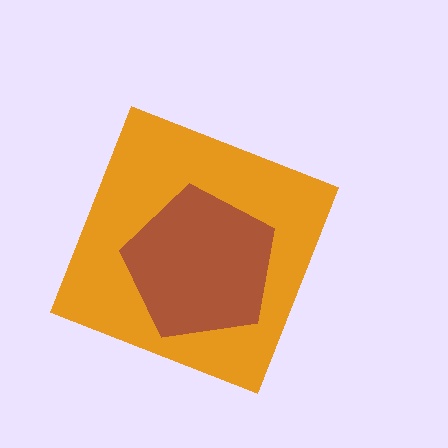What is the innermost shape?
The brown pentagon.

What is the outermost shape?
The orange diamond.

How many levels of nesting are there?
2.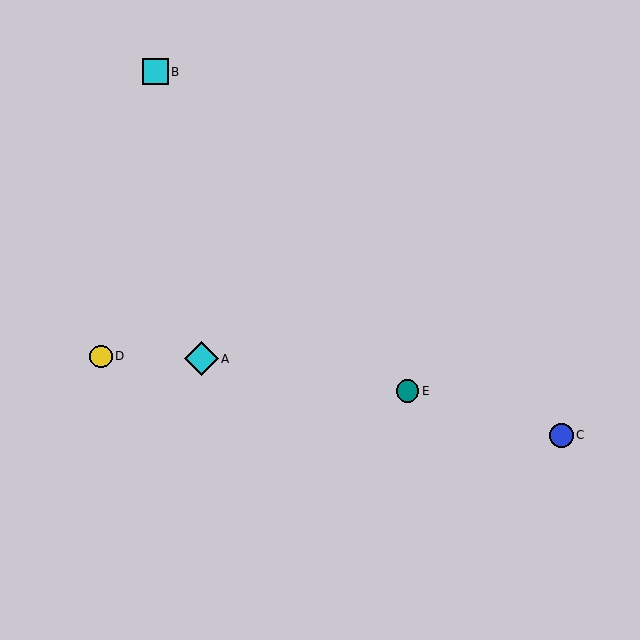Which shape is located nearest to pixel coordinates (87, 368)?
The yellow circle (labeled D) at (101, 356) is nearest to that location.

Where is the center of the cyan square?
The center of the cyan square is at (156, 72).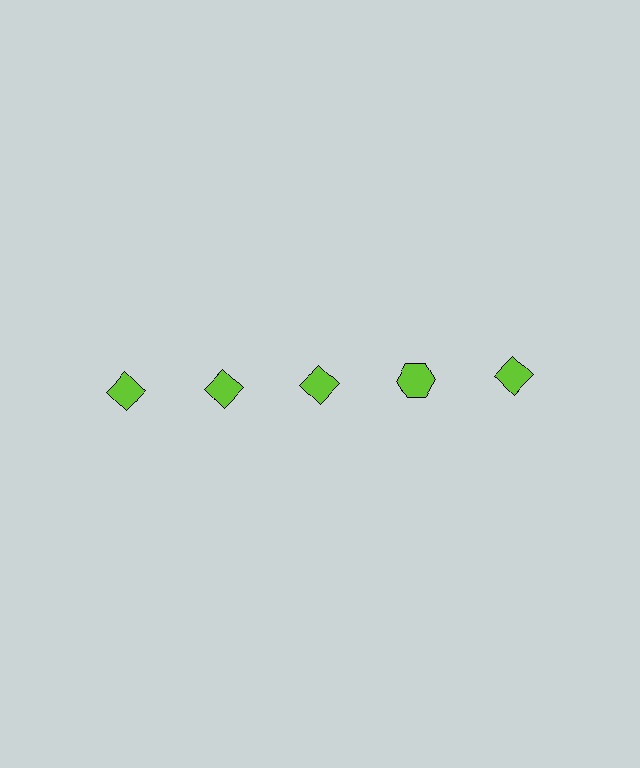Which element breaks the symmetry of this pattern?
The lime hexagon in the top row, second from right column breaks the symmetry. All other shapes are lime diamonds.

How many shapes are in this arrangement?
There are 5 shapes arranged in a grid pattern.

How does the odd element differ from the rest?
It has a different shape: hexagon instead of diamond.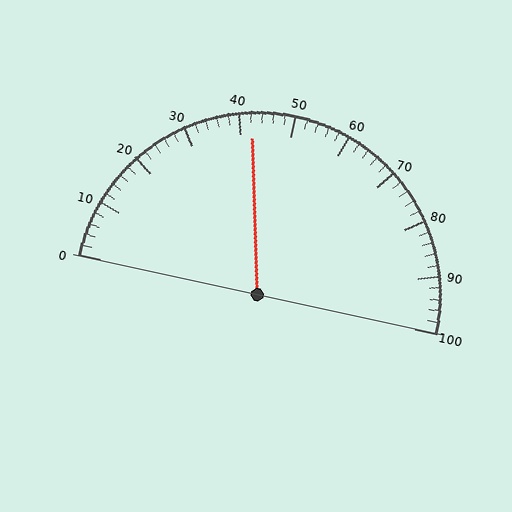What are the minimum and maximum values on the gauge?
The gauge ranges from 0 to 100.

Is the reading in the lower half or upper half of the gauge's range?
The reading is in the lower half of the range (0 to 100).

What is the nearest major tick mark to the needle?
The nearest major tick mark is 40.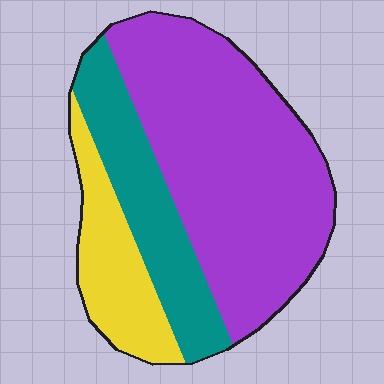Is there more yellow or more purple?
Purple.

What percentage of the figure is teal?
Teal takes up about one quarter (1/4) of the figure.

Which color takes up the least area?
Yellow, at roughly 20%.